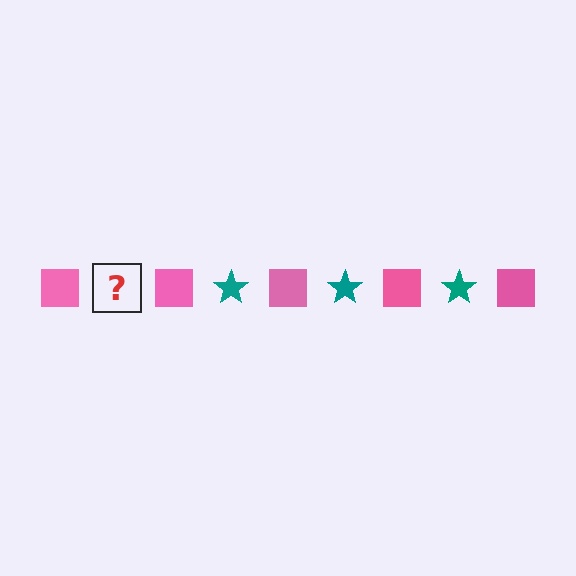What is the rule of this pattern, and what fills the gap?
The rule is that the pattern alternates between pink square and teal star. The gap should be filled with a teal star.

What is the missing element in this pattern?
The missing element is a teal star.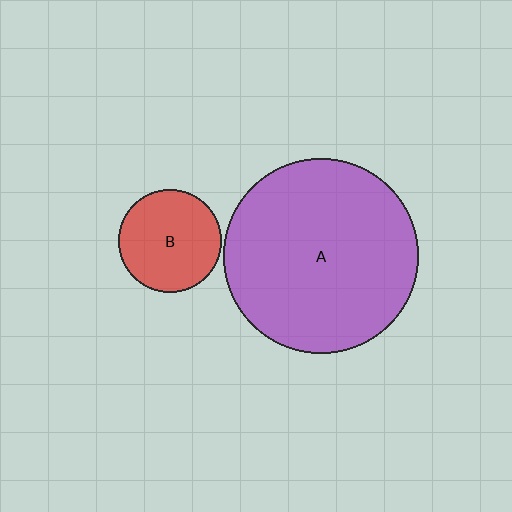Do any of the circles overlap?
No, none of the circles overlap.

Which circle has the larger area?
Circle A (purple).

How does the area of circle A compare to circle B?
Approximately 3.6 times.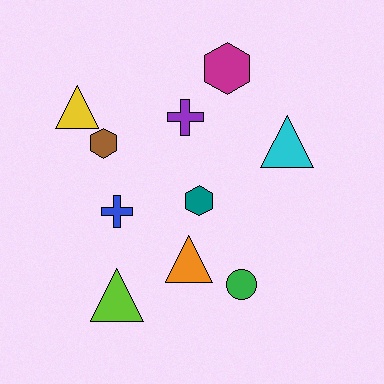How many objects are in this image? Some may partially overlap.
There are 10 objects.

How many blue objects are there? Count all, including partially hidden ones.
There is 1 blue object.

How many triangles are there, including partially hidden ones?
There are 4 triangles.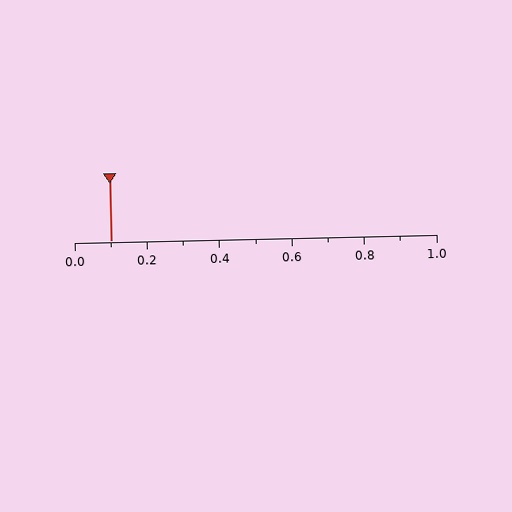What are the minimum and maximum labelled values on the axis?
The axis runs from 0.0 to 1.0.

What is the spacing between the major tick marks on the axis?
The major ticks are spaced 0.2 apart.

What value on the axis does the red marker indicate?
The marker indicates approximately 0.1.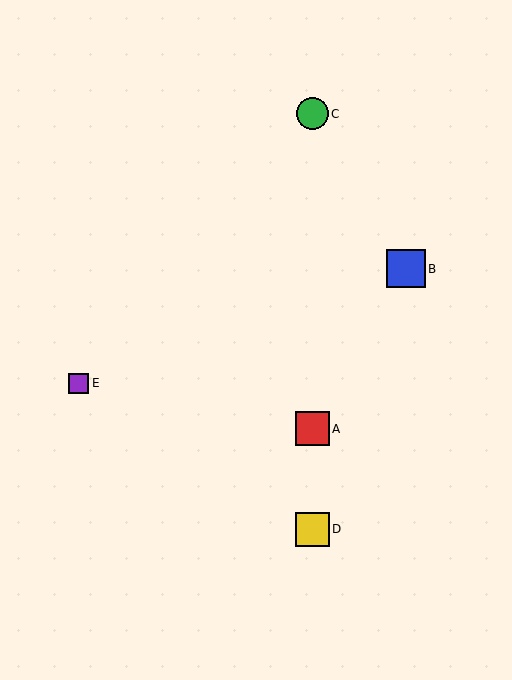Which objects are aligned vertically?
Objects A, C, D are aligned vertically.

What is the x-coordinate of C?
Object C is at x≈312.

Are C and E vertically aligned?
No, C is at x≈312 and E is at x≈79.